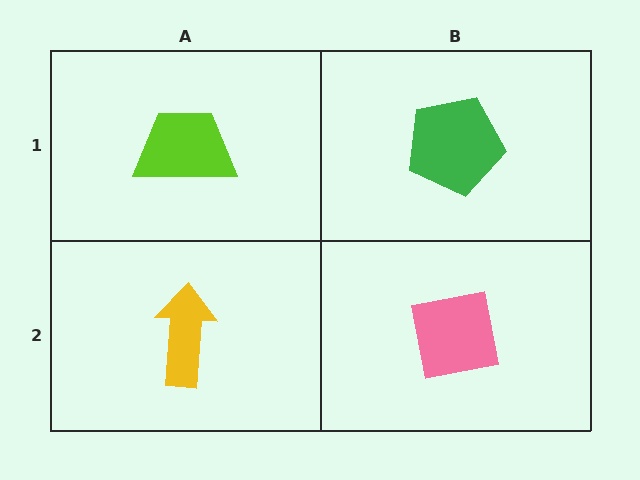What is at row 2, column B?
A pink square.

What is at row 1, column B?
A green pentagon.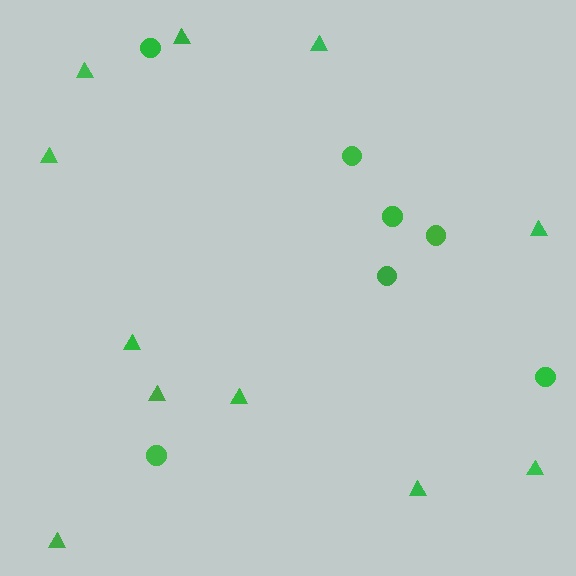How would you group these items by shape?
There are 2 groups: one group of circles (7) and one group of triangles (11).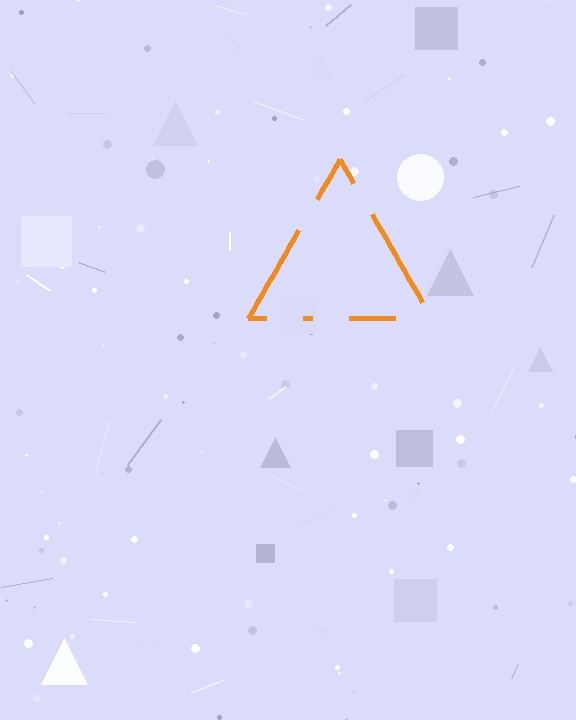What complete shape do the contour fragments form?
The contour fragments form a triangle.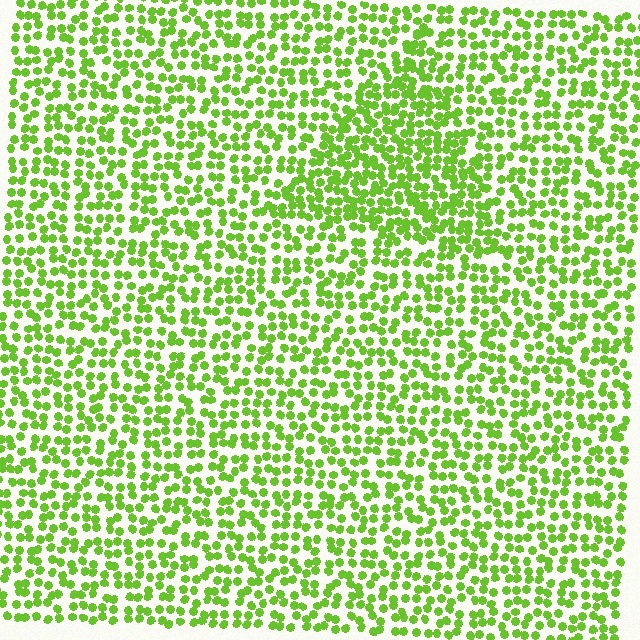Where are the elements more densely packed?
The elements are more densely packed inside the triangle boundary.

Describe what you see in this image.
The image contains small lime elements arranged at two different densities. A triangle-shaped region is visible where the elements are more densely packed than the surrounding area.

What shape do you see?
I see a triangle.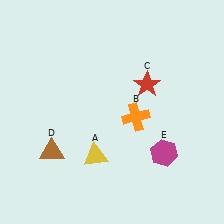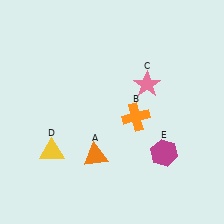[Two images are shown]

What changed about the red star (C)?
In Image 1, C is red. In Image 2, it changed to pink.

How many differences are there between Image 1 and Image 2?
There are 3 differences between the two images.